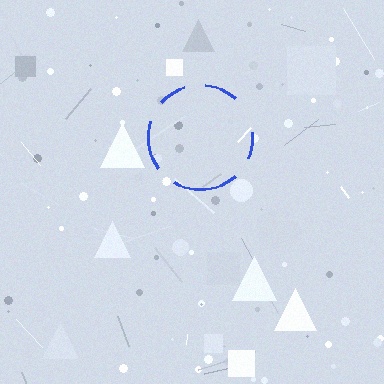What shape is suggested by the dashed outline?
The dashed outline suggests a circle.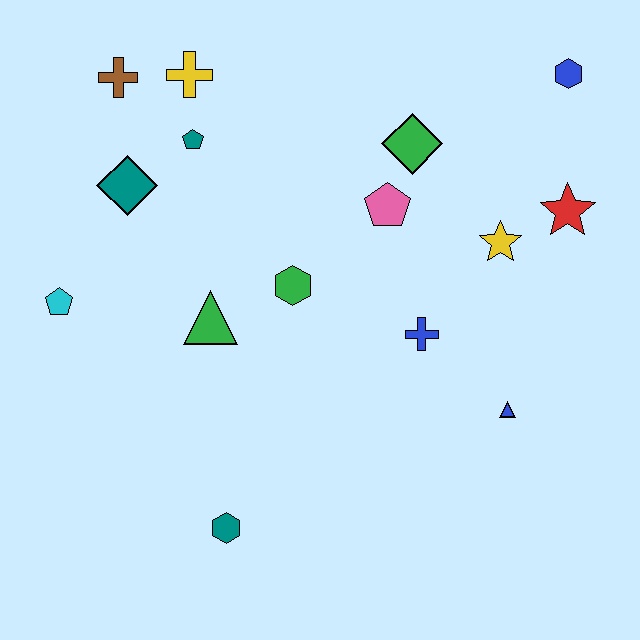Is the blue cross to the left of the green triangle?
No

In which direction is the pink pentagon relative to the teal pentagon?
The pink pentagon is to the right of the teal pentagon.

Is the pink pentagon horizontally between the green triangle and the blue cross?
Yes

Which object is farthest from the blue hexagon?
The teal hexagon is farthest from the blue hexagon.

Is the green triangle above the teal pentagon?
No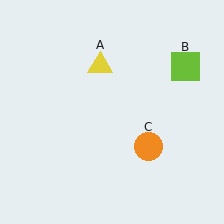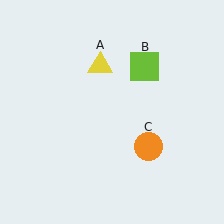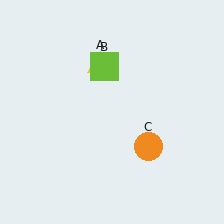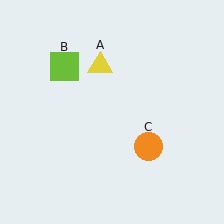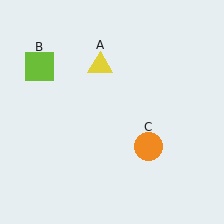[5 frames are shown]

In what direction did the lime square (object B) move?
The lime square (object B) moved left.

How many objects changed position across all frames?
1 object changed position: lime square (object B).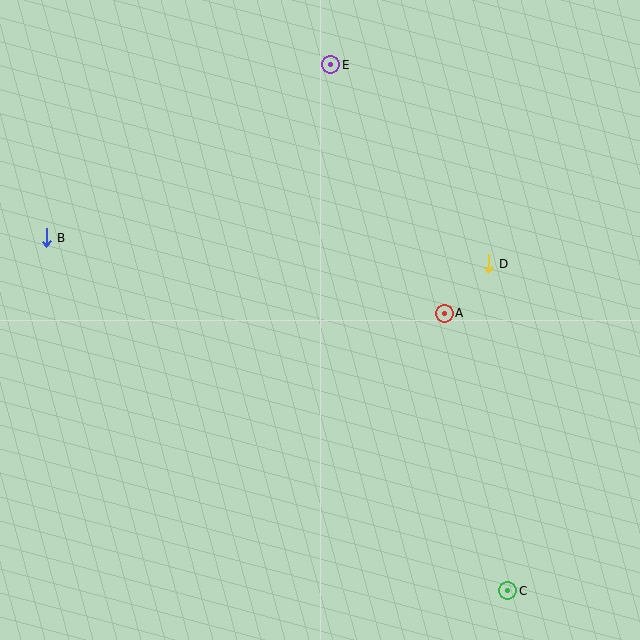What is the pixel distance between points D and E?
The distance between D and E is 253 pixels.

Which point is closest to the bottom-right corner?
Point C is closest to the bottom-right corner.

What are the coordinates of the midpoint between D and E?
The midpoint between D and E is at (410, 164).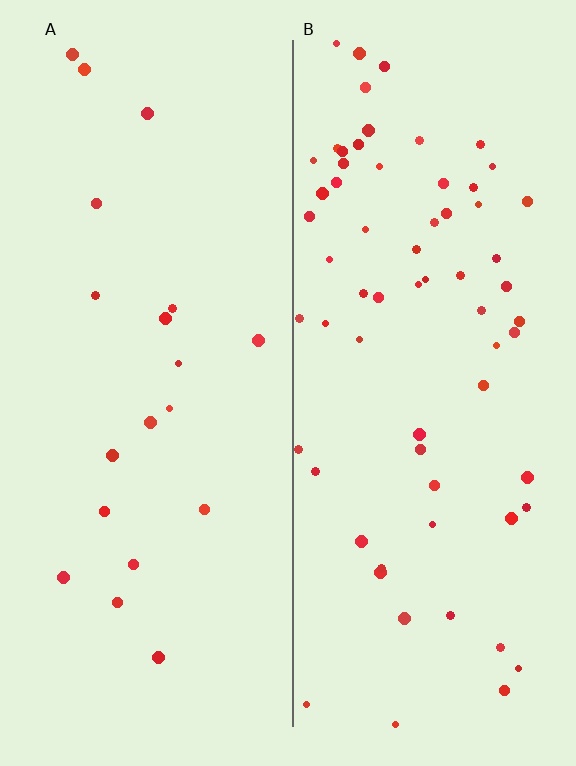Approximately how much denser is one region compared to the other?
Approximately 3.5× — region B over region A.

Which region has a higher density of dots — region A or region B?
B (the right).